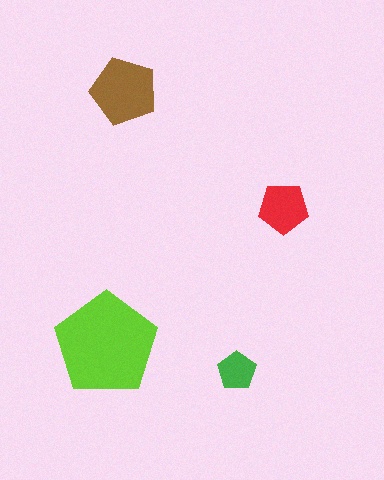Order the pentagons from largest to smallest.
the lime one, the brown one, the red one, the green one.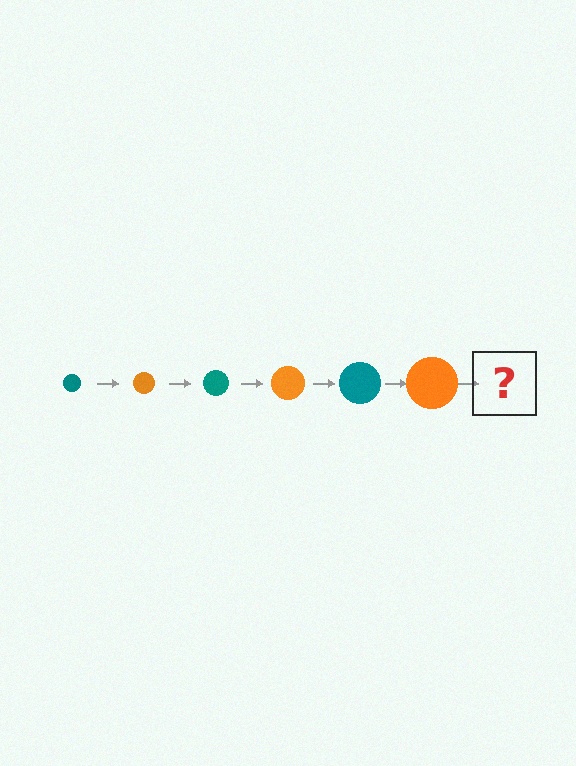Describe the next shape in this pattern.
It should be a teal circle, larger than the previous one.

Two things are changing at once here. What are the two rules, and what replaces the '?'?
The two rules are that the circle grows larger each step and the color cycles through teal and orange. The '?' should be a teal circle, larger than the previous one.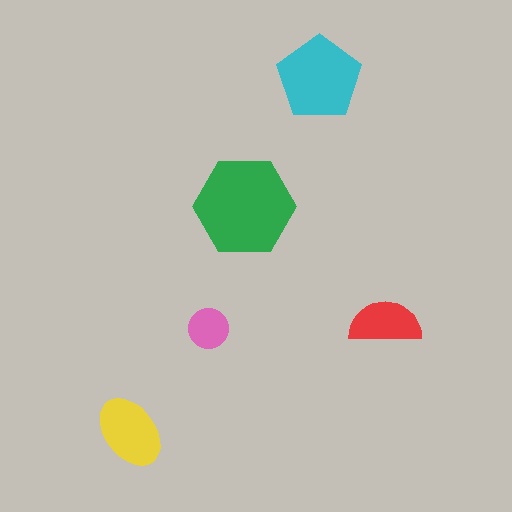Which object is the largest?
The green hexagon.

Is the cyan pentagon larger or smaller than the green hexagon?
Smaller.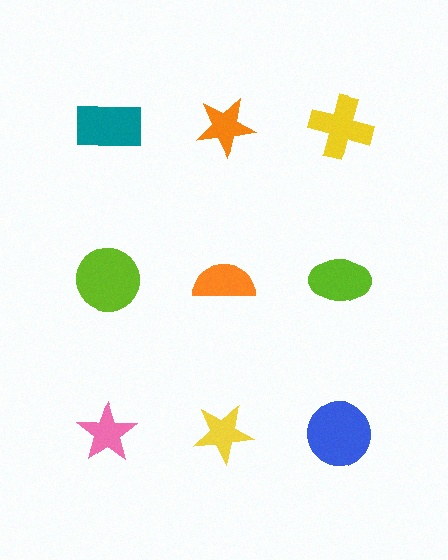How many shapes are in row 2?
3 shapes.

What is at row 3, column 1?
A pink star.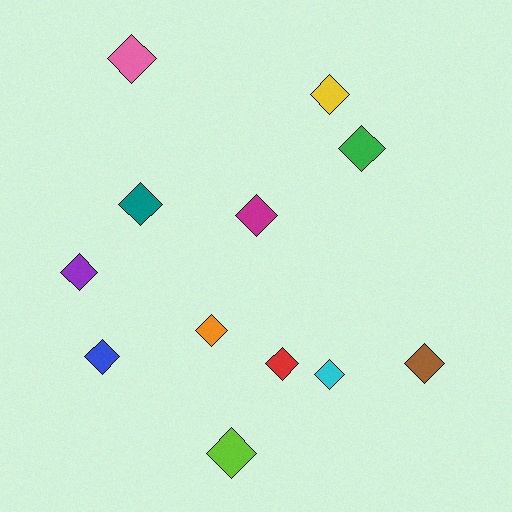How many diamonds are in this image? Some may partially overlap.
There are 12 diamonds.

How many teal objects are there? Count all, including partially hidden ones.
There is 1 teal object.